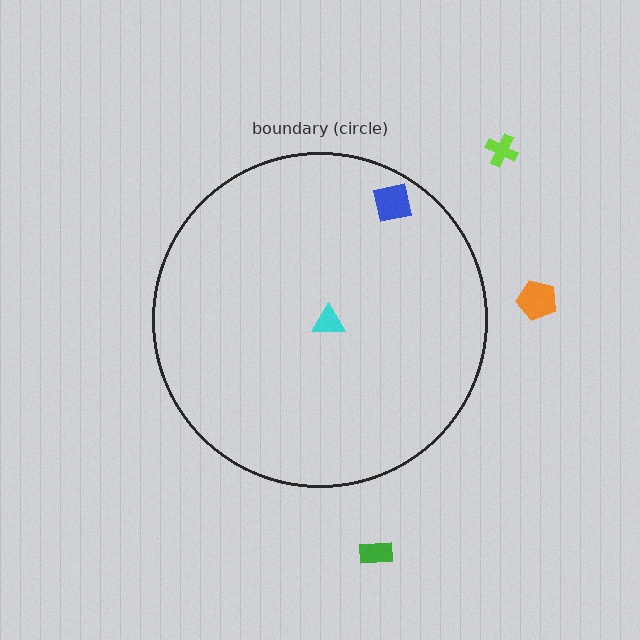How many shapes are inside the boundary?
2 inside, 3 outside.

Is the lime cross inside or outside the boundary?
Outside.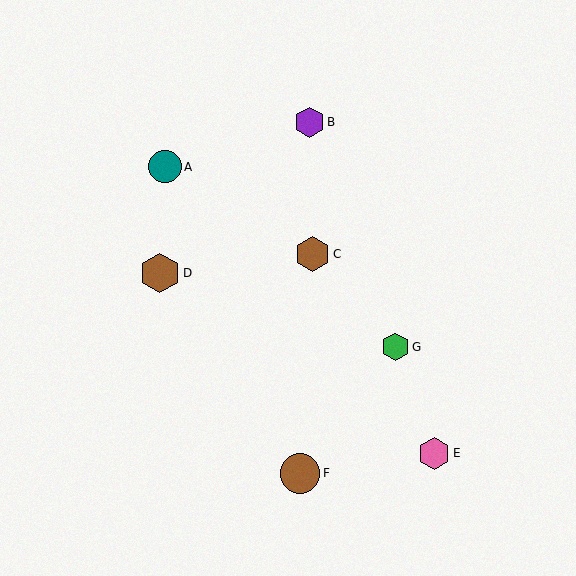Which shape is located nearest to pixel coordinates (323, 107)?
The purple hexagon (labeled B) at (309, 122) is nearest to that location.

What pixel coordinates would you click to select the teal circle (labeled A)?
Click at (165, 167) to select the teal circle A.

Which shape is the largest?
The brown hexagon (labeled D) is the largest.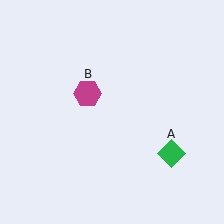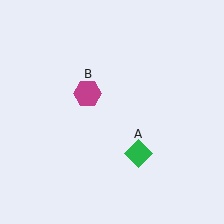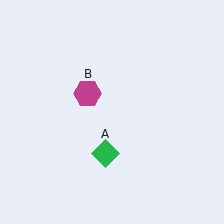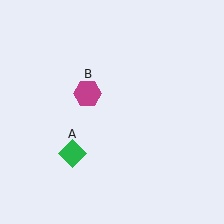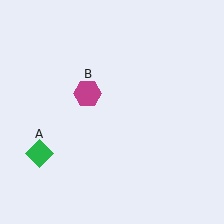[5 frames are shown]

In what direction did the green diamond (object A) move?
The green diamond (object A) moved left.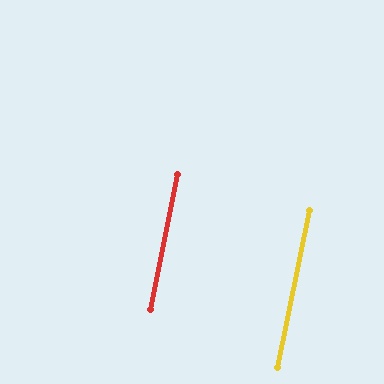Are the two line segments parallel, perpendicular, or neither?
Parallel — their directions differ by only 0.0°.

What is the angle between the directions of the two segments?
Approximately 0 degrees.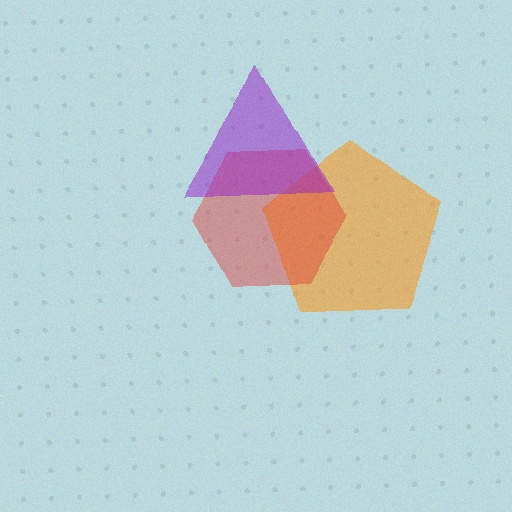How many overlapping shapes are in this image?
There are 3 overlapping shapes in the image.